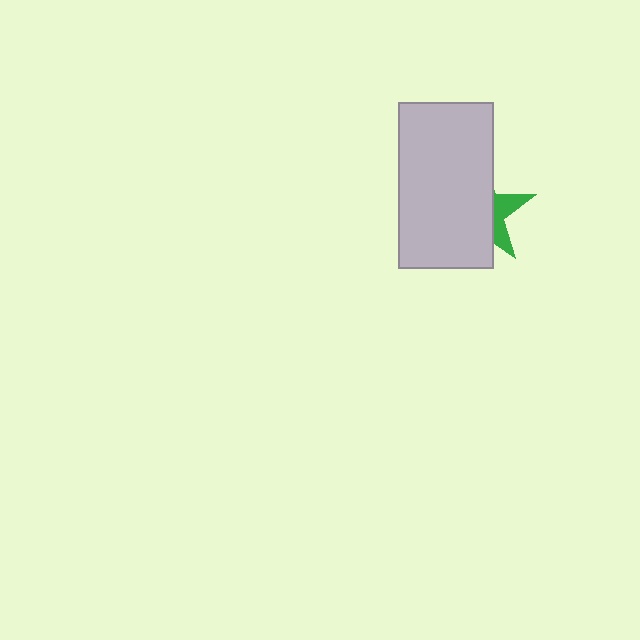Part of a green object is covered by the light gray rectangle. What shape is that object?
It is a star.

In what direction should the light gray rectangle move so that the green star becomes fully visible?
The light gray rectangle should move left. That is the shortest direction to clear the overlap and leave the green star fully visible.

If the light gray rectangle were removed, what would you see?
You would see the complete green star.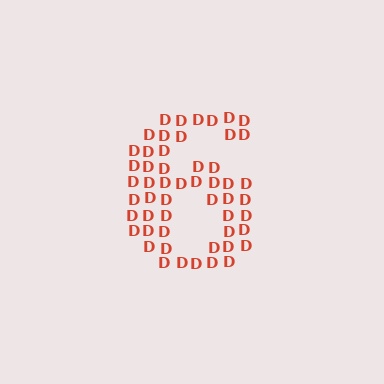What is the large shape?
The large shape is the digit 6.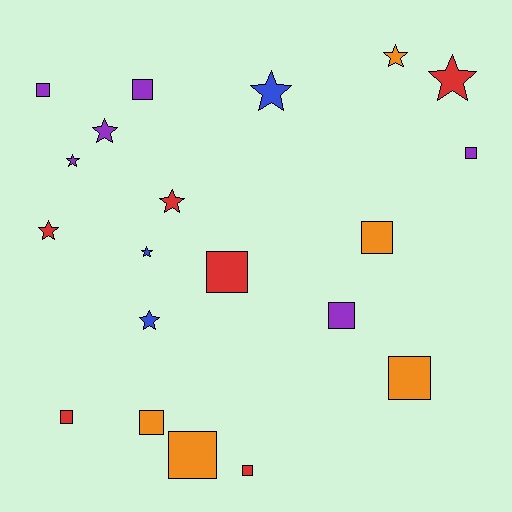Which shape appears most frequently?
Square, with 11 objects.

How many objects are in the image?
There are 20 objects.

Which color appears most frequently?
Purple, with 6 objects.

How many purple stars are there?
There are 2 purple stars.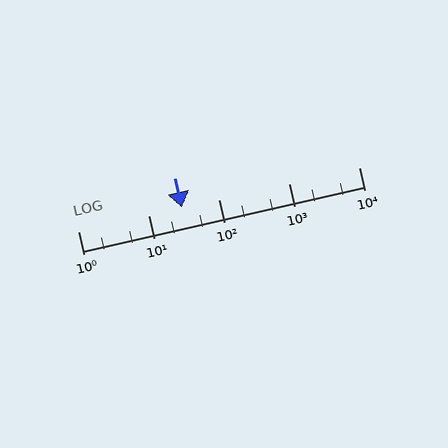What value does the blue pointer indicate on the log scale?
The pointer indicates approximately 30.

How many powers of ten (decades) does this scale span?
The scale spans 4 decades, from 1 to 10000.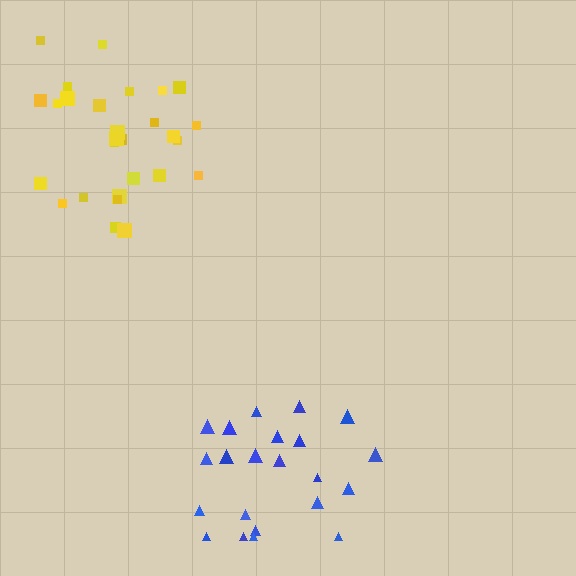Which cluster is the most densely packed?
Yellow.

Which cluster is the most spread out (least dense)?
Blue.